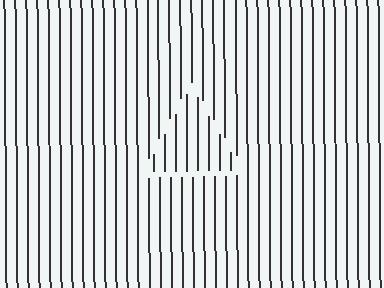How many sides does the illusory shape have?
3 sides — the line-ends trace a triangle.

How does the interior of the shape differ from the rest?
The interior of the shape contains the same grating, shifted by half a period — the contour is defined by the phase discontinuity where line-ends from the inner and outer gratings abut.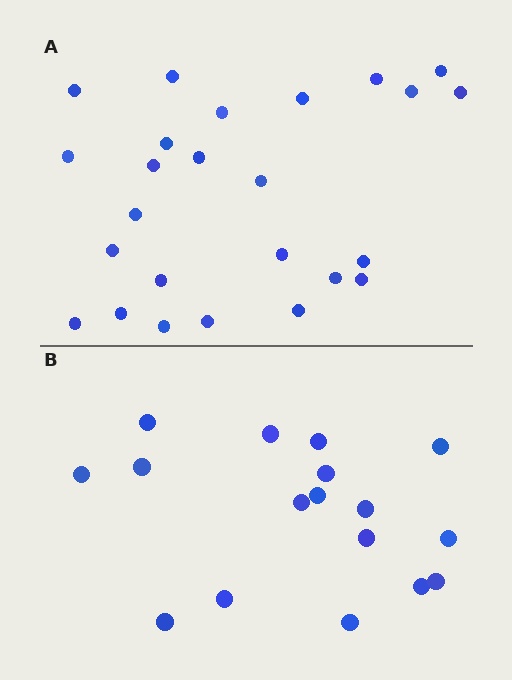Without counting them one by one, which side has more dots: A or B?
Region A (the top region) has more dots.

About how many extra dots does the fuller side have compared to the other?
Region A has roughly 8 or so more dots than region B.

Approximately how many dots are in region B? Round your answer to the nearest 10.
About 20 dots. (The exact count is 17, which rounds to 20.)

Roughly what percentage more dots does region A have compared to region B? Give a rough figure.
About 45% more.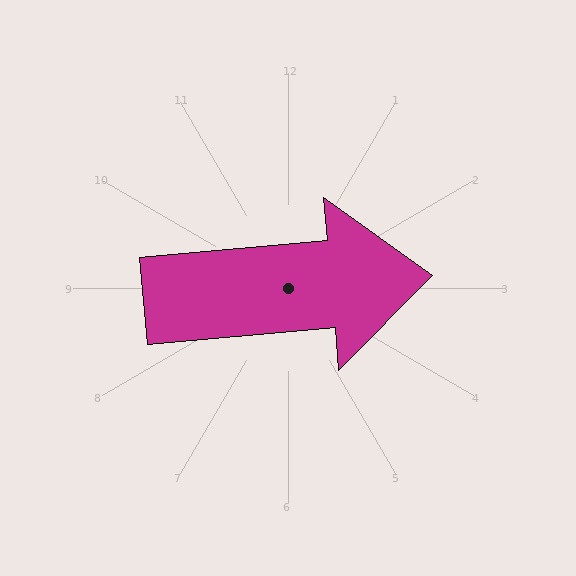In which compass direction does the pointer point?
East.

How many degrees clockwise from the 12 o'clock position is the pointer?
Approximately 85 degrees.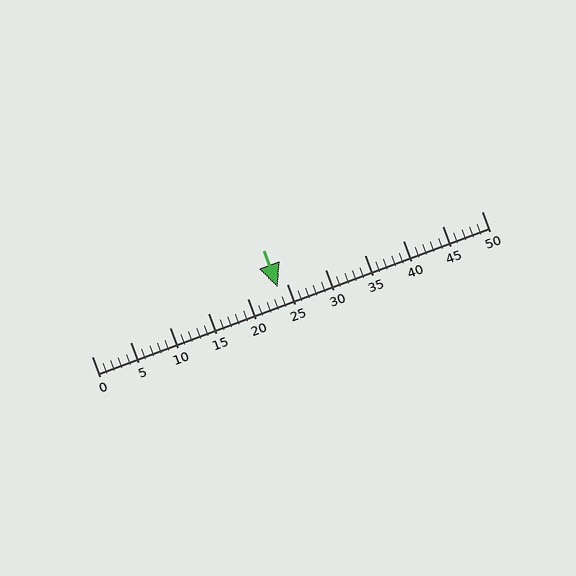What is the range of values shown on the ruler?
The ruler shows values from 0 to 50.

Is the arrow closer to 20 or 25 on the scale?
The arrow is closer to 25.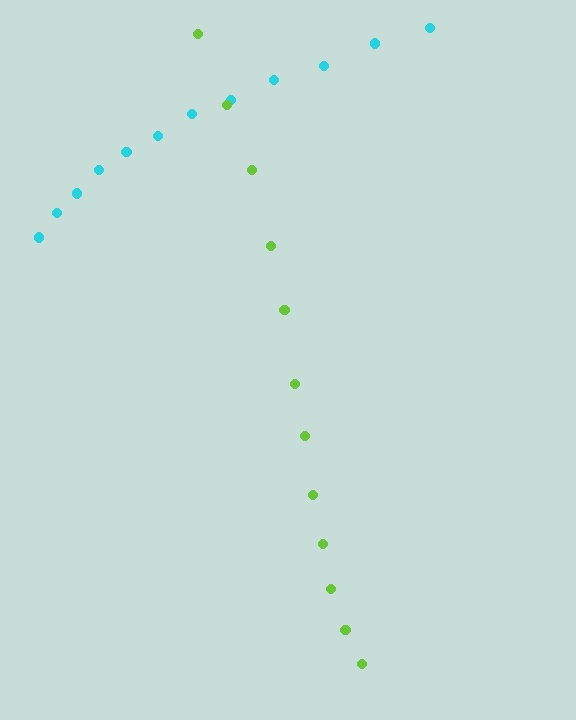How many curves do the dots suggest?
There are 2 distinct paths.